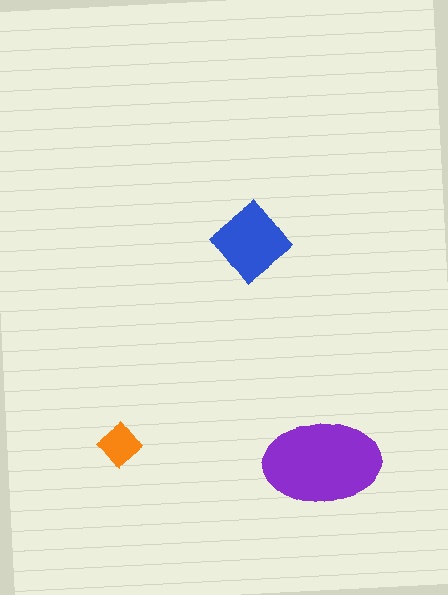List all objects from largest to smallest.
The purple ellipse, the blue diamond, the orange diamond.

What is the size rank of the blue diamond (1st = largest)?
2nd.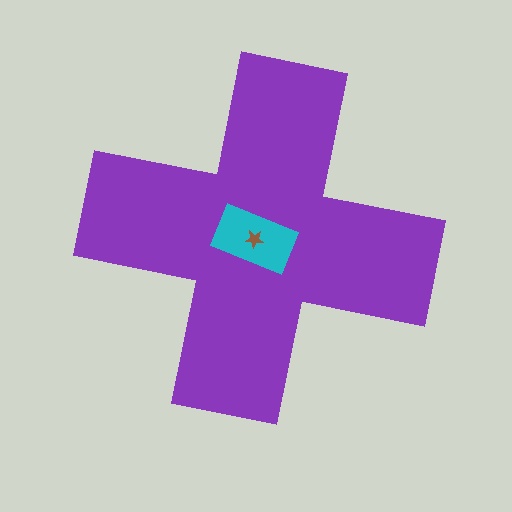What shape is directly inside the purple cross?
The cyan rectangle.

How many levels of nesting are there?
3.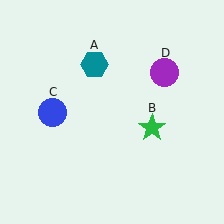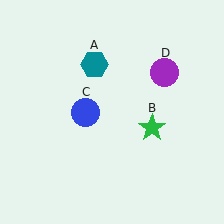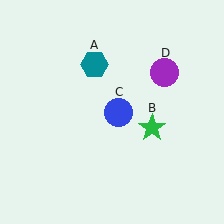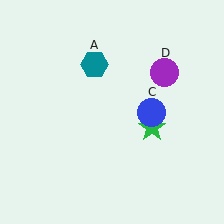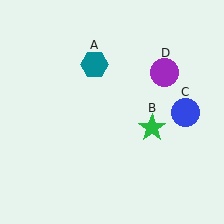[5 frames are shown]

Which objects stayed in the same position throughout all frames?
Teal hexagon (object A) and green star (object B) and purple circle (object D) remained stationary.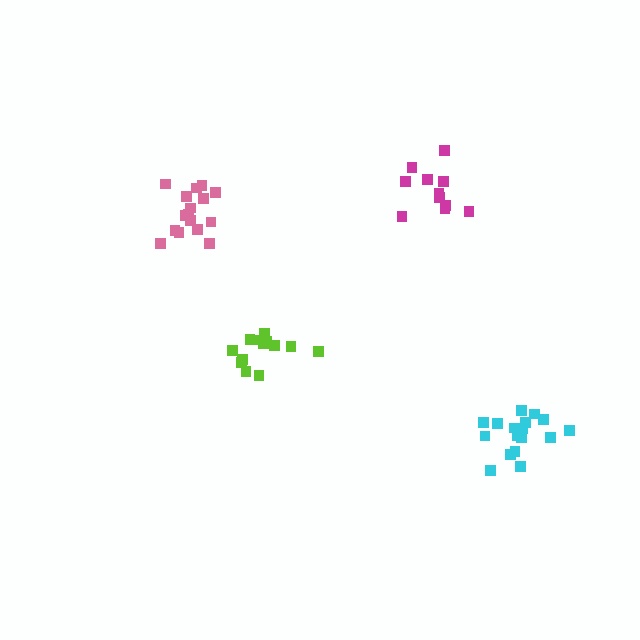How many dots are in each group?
Group 1: 11 dots, Group 2: 16 dots, Group 3: 17 dots, Group 4: 13 dots (57 total).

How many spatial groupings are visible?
There are 4 spatial groupings.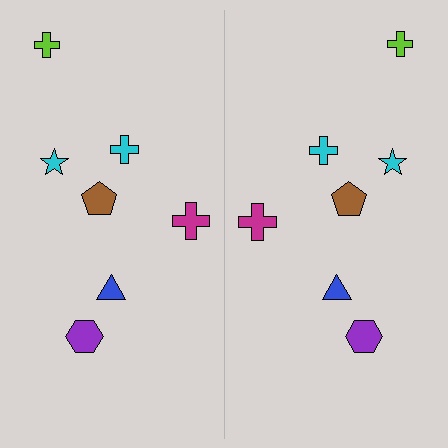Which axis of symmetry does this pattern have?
The pattern has a vertical axis of symmetry running through the center of the image.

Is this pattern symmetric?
Yes, this pattern has bilateral (reflection) symmetry.